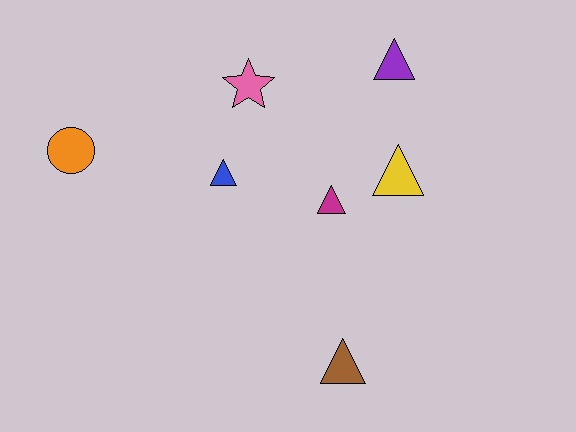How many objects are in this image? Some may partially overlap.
There are 7 objects.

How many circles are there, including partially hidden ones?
There is 1 circle.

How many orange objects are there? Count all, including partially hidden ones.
There is 1 orange object.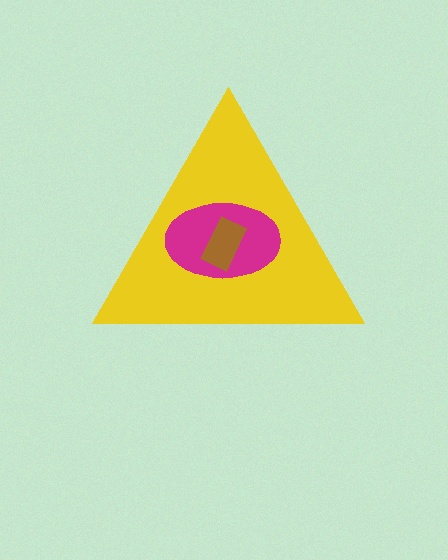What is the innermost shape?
The brown rectangle.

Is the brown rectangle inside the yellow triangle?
Yes.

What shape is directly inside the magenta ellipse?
The brown rectangle.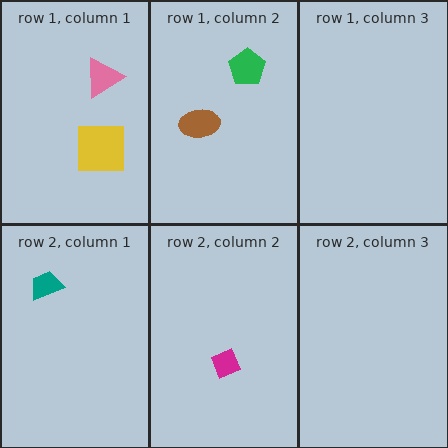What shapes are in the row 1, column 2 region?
The green pentagon, the brown ellipse.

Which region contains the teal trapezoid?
The row 2, column 1 region.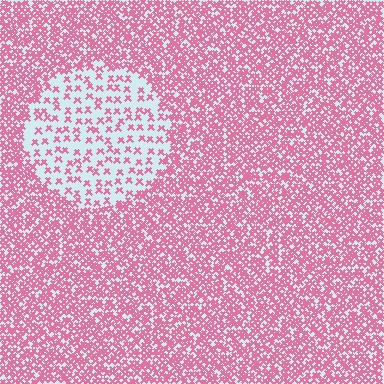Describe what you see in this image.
The image contains small pink elements arranged at two different densities. A circle-shaped region is visible where the elements are less densely packed than the surrounding area.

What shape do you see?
I see a circle.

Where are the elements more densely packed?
The elements are more densely packed outside the circle boundary.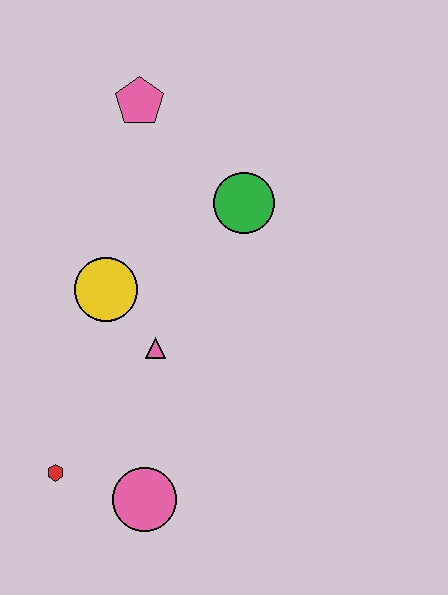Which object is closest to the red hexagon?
The pink circle is closest to the red hexagon.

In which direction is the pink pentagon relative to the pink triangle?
The pink pentagon is above the pink triangle.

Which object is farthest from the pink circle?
The pink pentagon is farthest from the pink circle.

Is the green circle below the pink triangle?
No